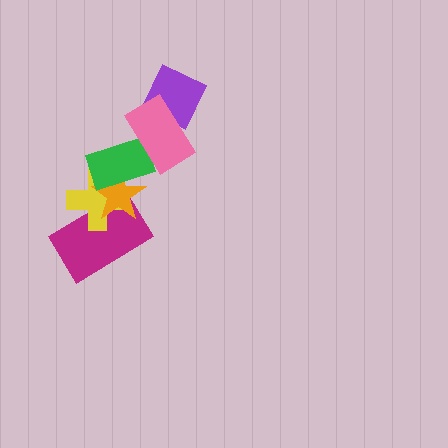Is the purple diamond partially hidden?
Yes, it is partially covered by another shape.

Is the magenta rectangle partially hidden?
Yes, it is partially covered by another shape.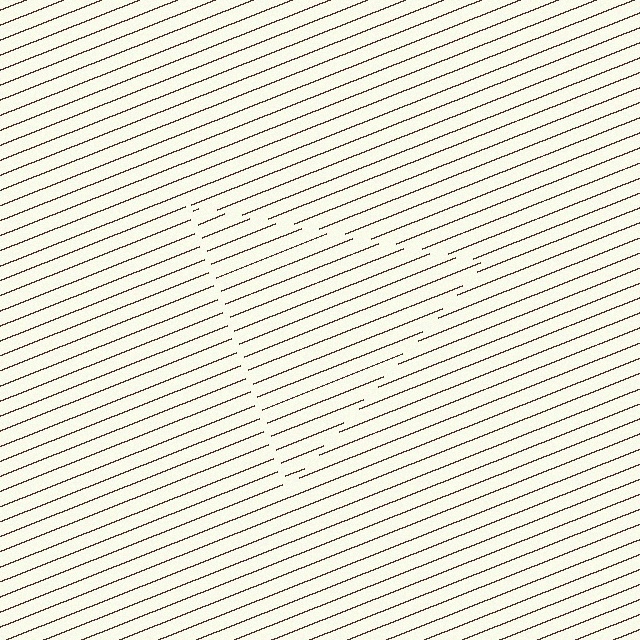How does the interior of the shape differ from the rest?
The interior of the shape contains the same grating, shifted by half a period — the contour is defined by the phase discontinuity where line-ends from the inner and outer gratings abut.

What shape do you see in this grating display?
An illusory triangle. The interior of the shape contains the same grating, shifted by half a period — the contour is defined by the phase discontinuity where line-ends from the inner and outer gratings abut.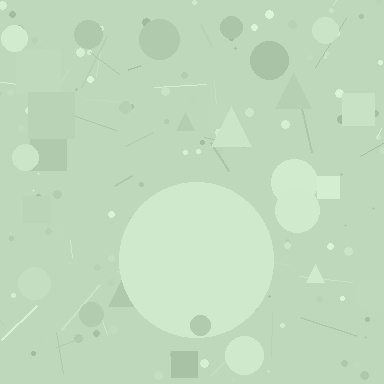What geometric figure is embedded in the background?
A circle is embedded in the background.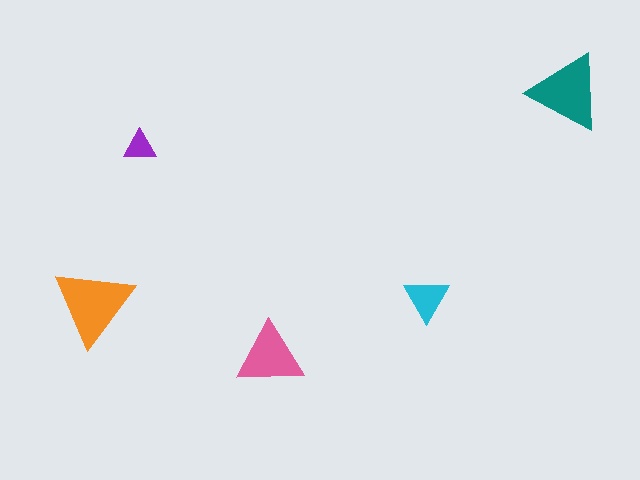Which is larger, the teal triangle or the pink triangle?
The teal one.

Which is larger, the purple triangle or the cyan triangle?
The cyan one.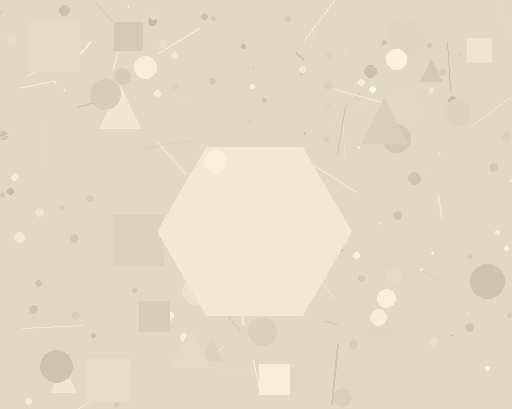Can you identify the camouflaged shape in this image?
The camouflaged shape is a hexagon.